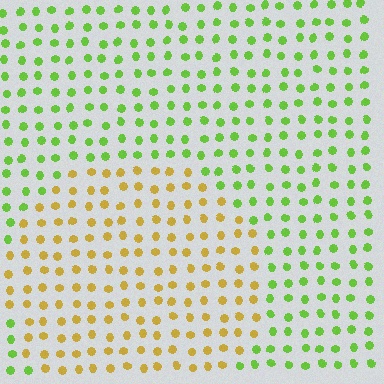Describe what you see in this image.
The image is filled with small lime elements in a uniform arrangement. A circle-shaped region is visible where the elements are tinted to a slightly different hue, forming a subtle color boundary.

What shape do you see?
I see a circle.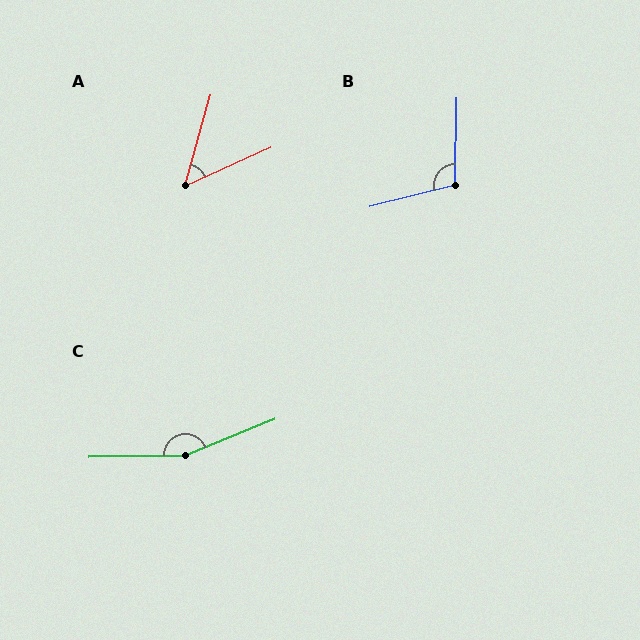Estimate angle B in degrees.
Approximately 105 degrees.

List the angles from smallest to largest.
A (50°), B (105°), C (159°).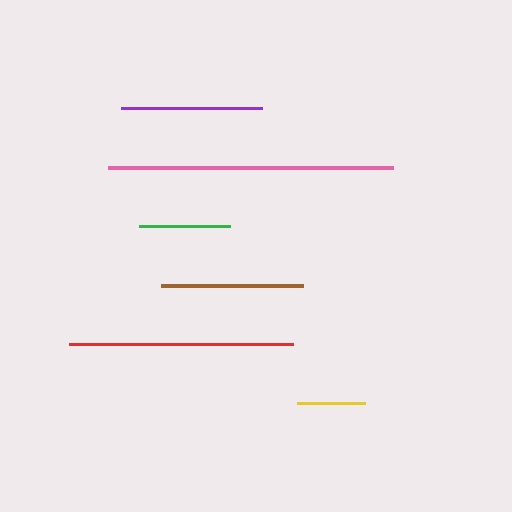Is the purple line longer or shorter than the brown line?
The brown line is longer than the purple line.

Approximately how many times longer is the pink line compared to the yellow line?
The pink line is approximately 4.2 times the length of the yellow line.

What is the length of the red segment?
The red segment is approximately 224 pixels long.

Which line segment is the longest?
The pink line is the longest at approximately 285 pixels.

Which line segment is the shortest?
The yellow line is the shortest at approximately 68 pixels.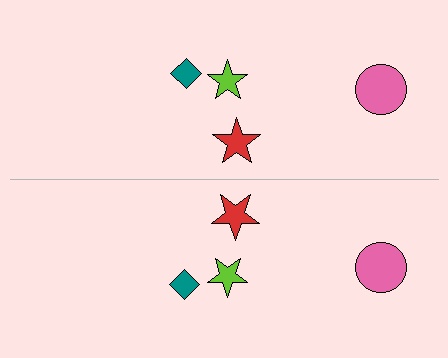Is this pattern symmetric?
Yes, this pattern has bilateral (reflection) symmetry.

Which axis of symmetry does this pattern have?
The pattern has a horizontal axis of symmetry running through the center of the image.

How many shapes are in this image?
There are 8 shapes in this image.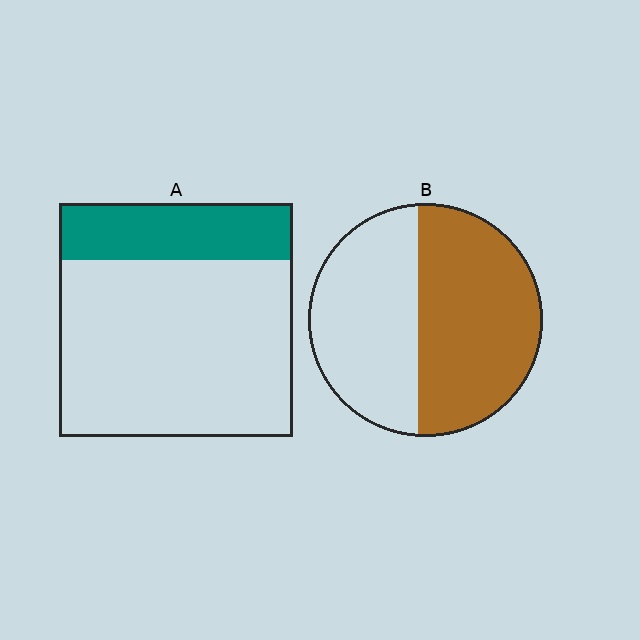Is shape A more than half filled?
No.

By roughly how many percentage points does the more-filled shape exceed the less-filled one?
By roughly 30 percentage points (B over A).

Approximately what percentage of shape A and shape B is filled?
A is approximately 25% and B is approximately 55%.